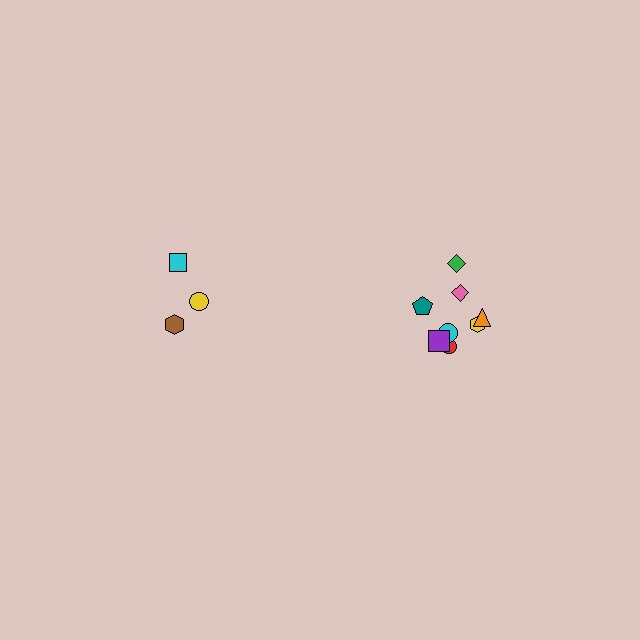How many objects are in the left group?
There are 3 objects.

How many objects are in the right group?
There are 8 objects.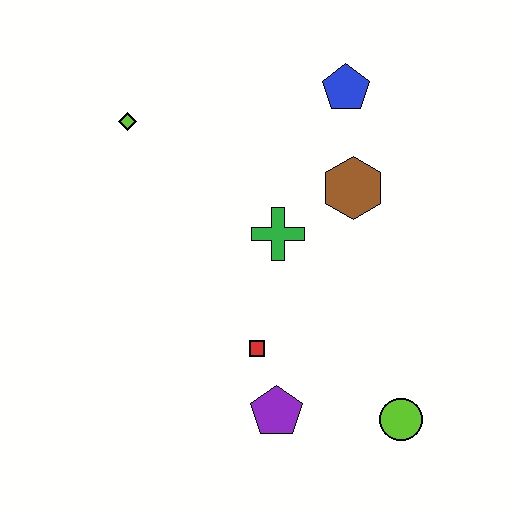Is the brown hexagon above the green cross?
Yes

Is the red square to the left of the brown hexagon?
Yes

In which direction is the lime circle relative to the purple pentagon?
The lime circle is to the right of the purple pentagon.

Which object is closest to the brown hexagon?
The green cross is closest to the brown hexagon.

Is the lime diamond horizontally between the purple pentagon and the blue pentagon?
No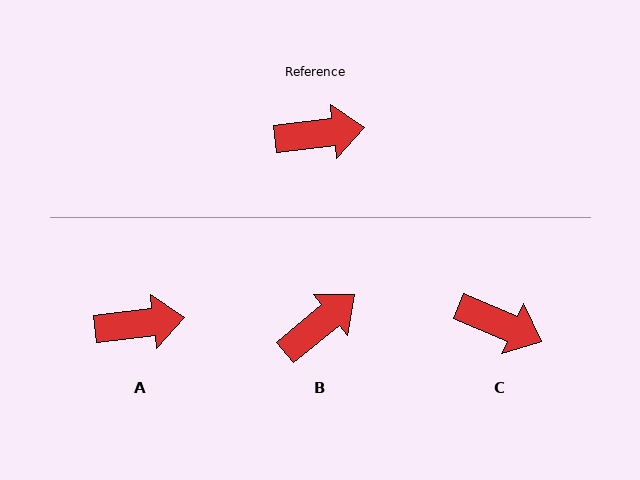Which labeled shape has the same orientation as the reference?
A.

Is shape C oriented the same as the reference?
No, it is off by about 30 degrees.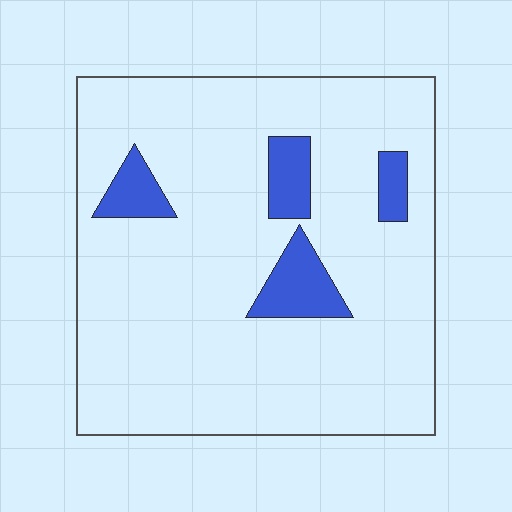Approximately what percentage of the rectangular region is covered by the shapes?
Approximately 10%.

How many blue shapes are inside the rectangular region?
4.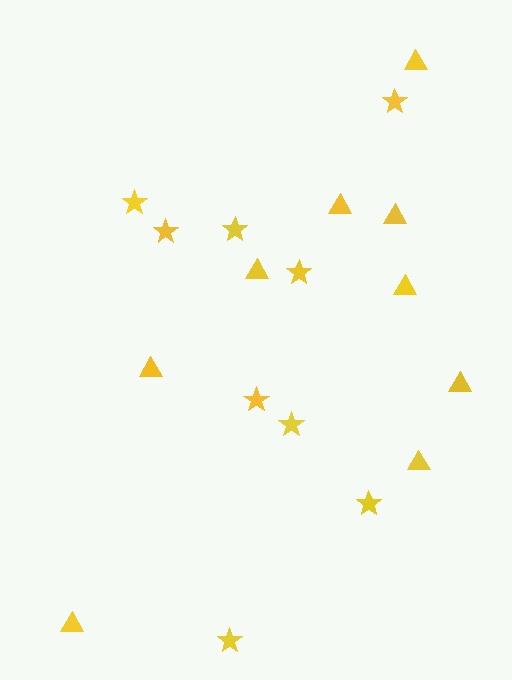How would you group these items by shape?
There are 2 groups: one group of triangles (9) and one group of stars (9).